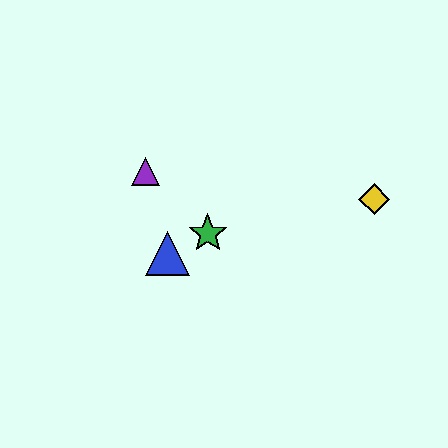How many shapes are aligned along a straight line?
3 shapes (the red star, the blue triangle, the green star) are aligned along a straight line.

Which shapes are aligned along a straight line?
The red star, the blue triangle, the green star are aligned along a straight line.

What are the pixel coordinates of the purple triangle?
The purple triangle is at (145, 171).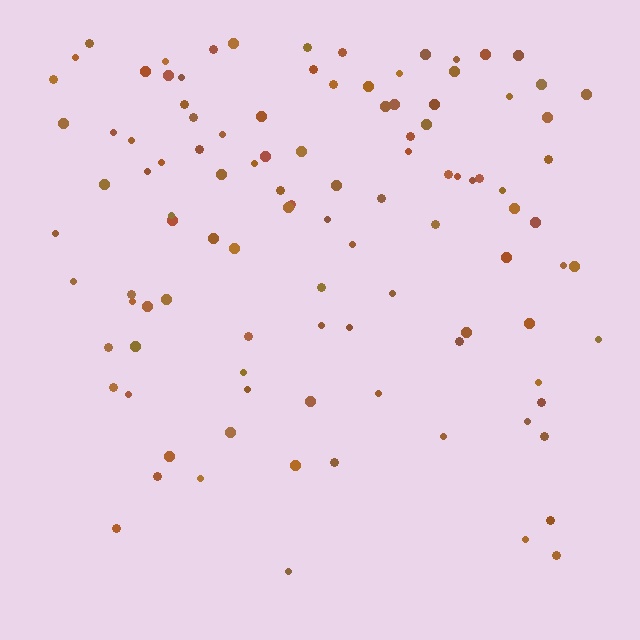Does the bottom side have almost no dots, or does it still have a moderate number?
Still a moderate number, just noticeably fewer than the top.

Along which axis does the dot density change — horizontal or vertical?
Vertical.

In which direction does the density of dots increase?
From bottom to top, with the top side densest.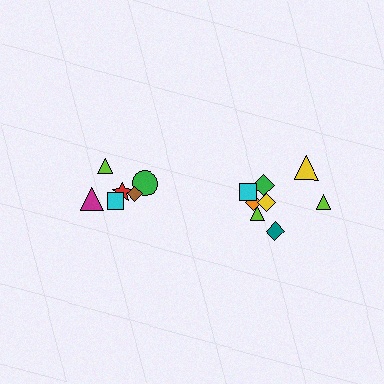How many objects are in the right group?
There are 8 objects.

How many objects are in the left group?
There are 6 objects.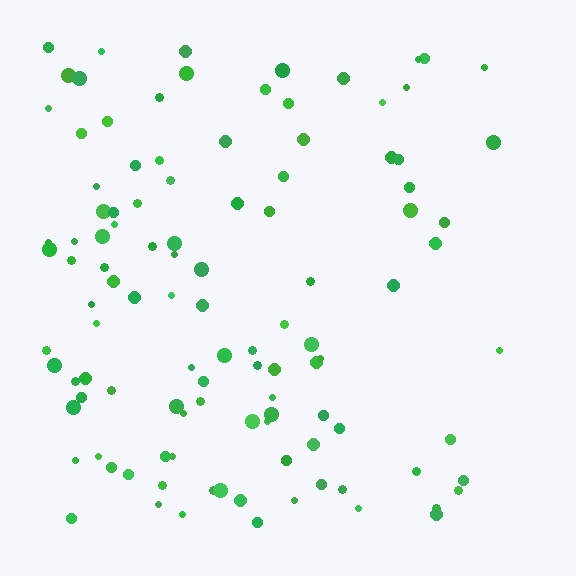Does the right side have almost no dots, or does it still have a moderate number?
Still a moderate number, just noticeably fewer than the left.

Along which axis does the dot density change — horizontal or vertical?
Horizontal.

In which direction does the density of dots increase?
From right to left, with the left side densest.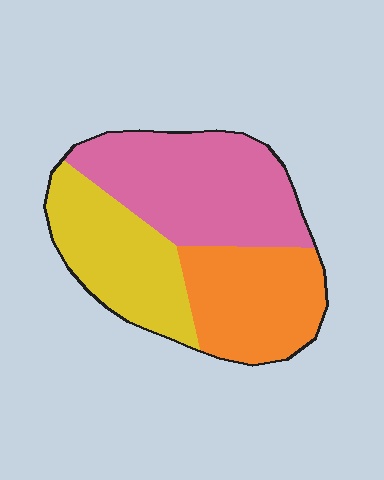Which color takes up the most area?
Pink, at roughly 40%.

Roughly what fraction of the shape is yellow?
Yellow covers roughly 30% of the shape.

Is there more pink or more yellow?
Pink.